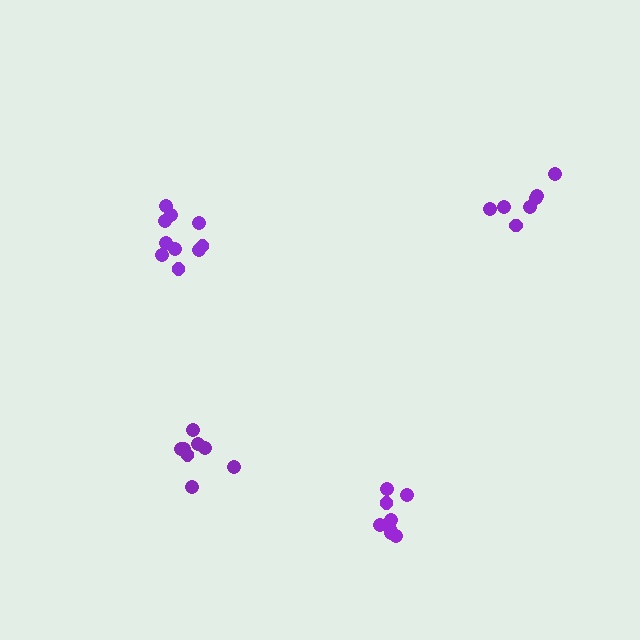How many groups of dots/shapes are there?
There are 4 groups.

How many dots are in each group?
Group 1: 10 dots, Group 2: 8 dots, Group 3: 7 dots, Group 4: 8 dots (33 total).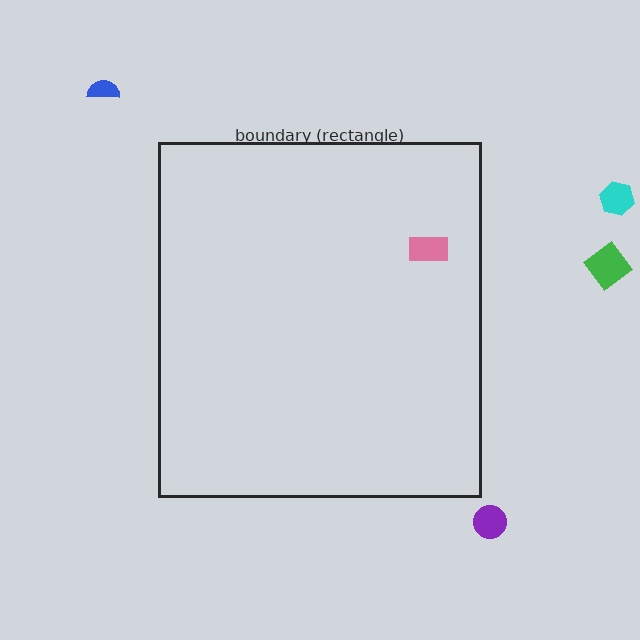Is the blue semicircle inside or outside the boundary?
Outside.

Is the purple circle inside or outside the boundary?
Outside.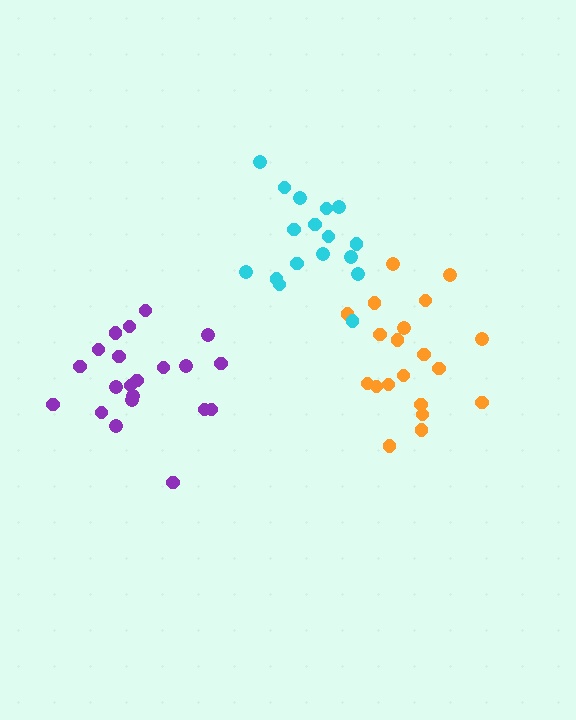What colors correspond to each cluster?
The clusters are colored: purple, orange, cyan.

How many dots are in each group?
Group 1: 21 dots, Group 2: 20 dots, Group 3: 17 dots (58 total).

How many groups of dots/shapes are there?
There are 3 groups.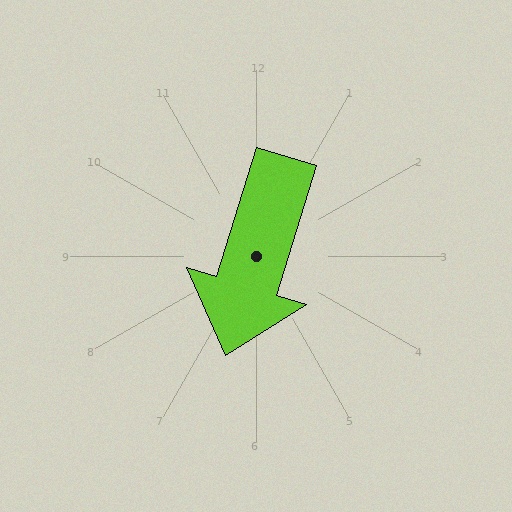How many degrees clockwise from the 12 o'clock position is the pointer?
Approximately 197 degrees.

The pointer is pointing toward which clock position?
Roughly 7 o'clock.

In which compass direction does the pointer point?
South.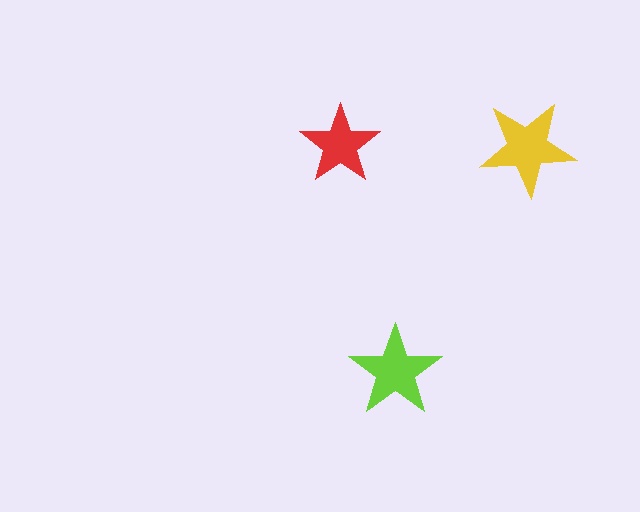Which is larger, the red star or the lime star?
The lime one.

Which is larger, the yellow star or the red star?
The yellow one.